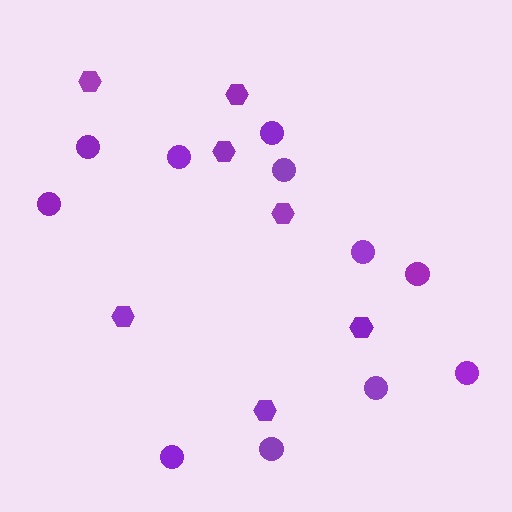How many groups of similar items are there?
There are 2 groups: one group of circles (11) and one group of hexagons (7).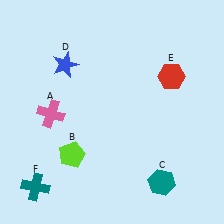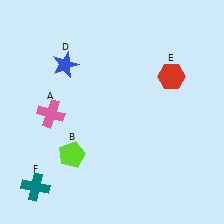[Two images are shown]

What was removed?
The teal hexagon (C) was removed in Image 2.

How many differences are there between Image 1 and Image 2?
There is 1 difference between the two images.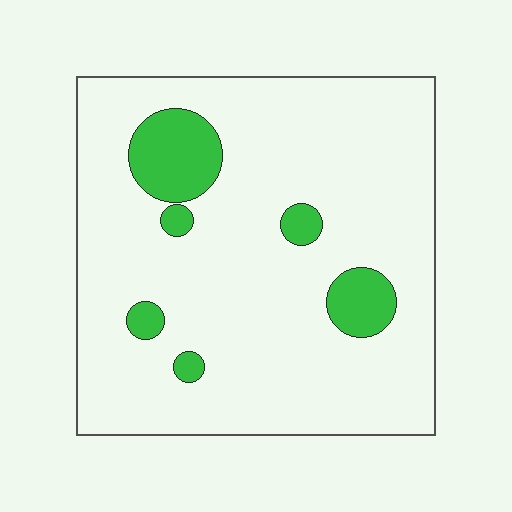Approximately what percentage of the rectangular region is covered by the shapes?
Approximately 10%.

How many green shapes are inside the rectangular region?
6.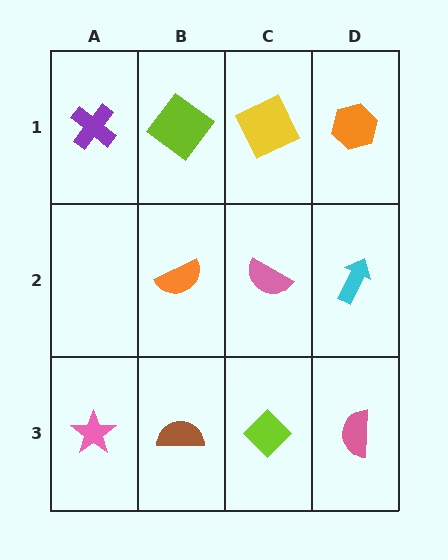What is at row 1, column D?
An orange hexagon.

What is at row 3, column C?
A lime diamond.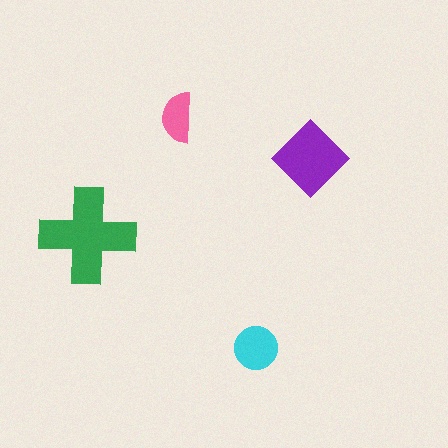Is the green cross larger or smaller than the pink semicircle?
Larger.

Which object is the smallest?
The pink semicircle.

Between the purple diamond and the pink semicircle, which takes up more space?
The purple diamond.